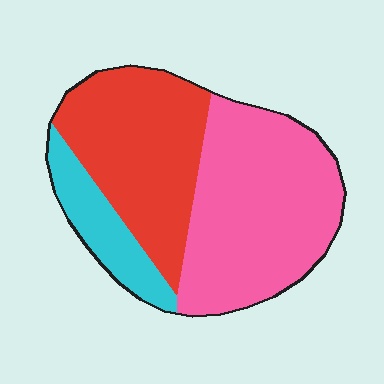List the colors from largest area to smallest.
From largest to smallest: pink, red, cyan.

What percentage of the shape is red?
Red covers about 40% of the shape.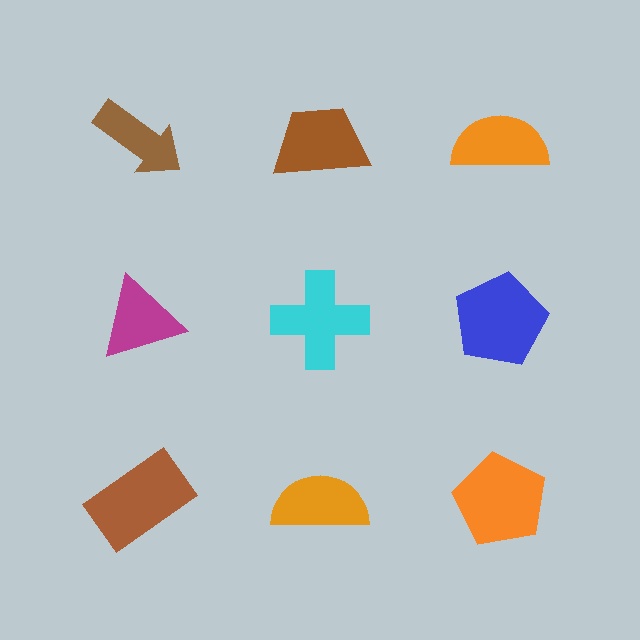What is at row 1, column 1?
A brown arrow.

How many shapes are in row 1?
3 shapes.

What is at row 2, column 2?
A cyan cross.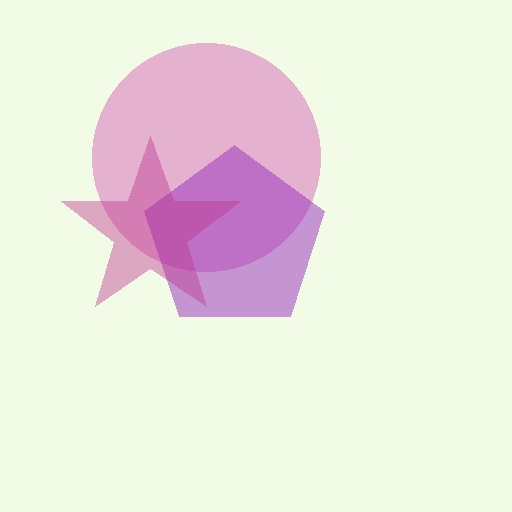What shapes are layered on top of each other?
The layered shapes are: a pink circle, a purple pentagon, a magenta star.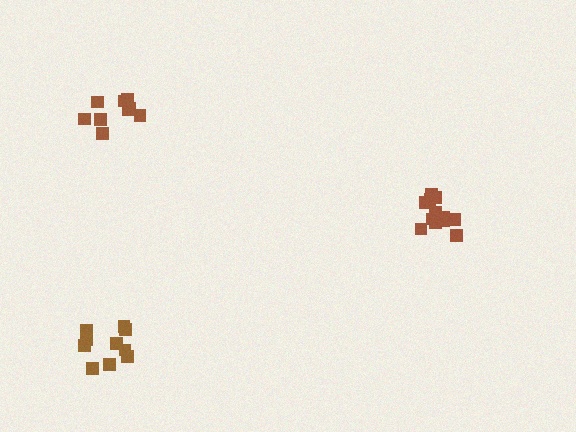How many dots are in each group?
Group 1: 10 dots, Group 2: 9 dots, Group 3: 13 dots (32 total).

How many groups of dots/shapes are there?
There are 3 groups.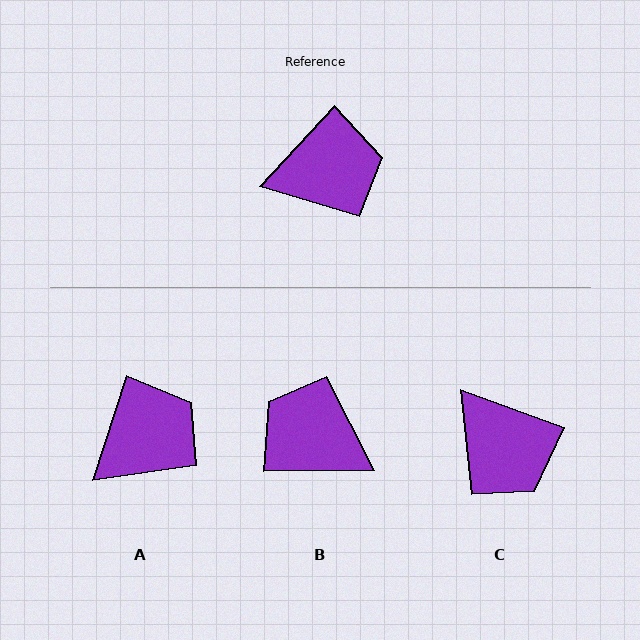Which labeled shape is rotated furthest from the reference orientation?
B, about 134 degrees away.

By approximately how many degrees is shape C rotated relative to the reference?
Approximately 67 degrees clockwise.